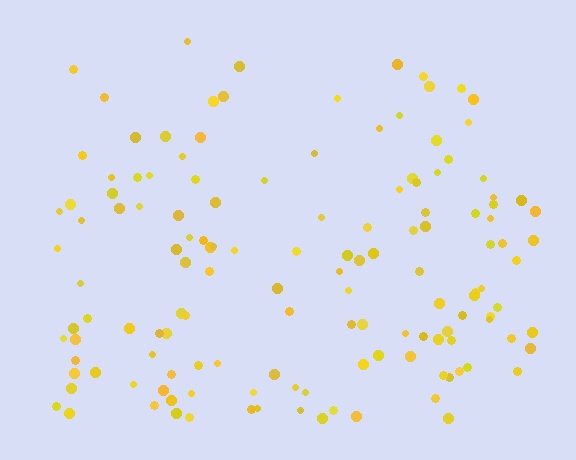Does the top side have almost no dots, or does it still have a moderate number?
Still a moderate number, just noticeably fewer than the bottom.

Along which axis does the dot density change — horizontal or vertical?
Vertical.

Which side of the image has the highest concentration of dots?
The bottom.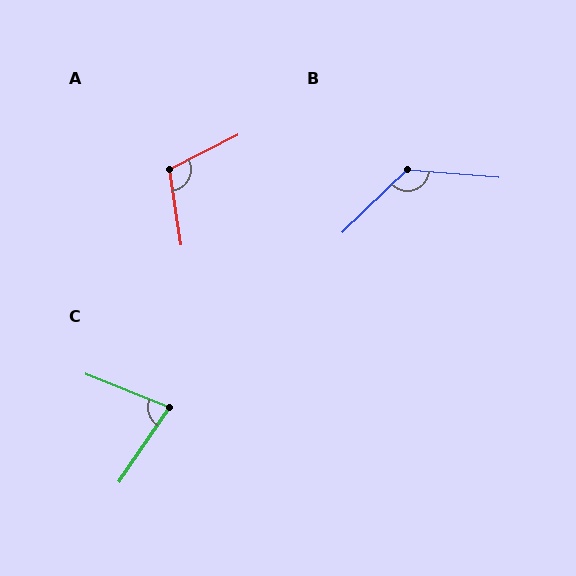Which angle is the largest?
B, at approximately 131 degrees.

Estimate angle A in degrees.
Approximately 108 degrees.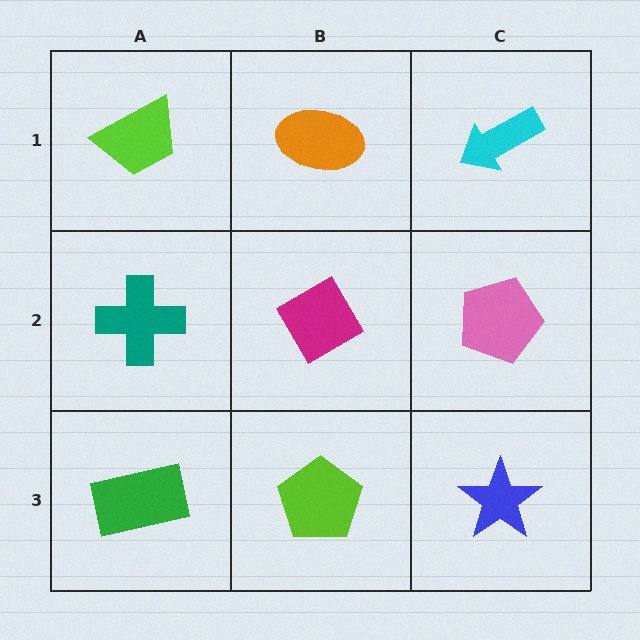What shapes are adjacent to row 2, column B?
An orange ellipse (row 1, column B), a lime pentagon (row 3, column B), a teal cross (row 2, column A), a pink pentagon (row 2, column C).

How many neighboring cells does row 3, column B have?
3.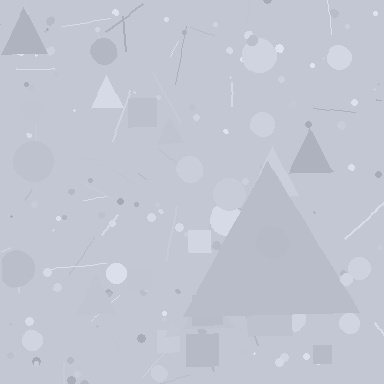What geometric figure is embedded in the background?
A triangle is embedded in the background.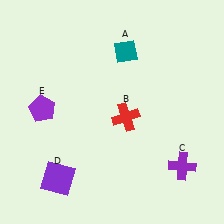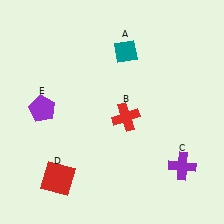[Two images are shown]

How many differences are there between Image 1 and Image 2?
There is 1 difference between the two images.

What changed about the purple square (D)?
In Image 1, D is purple. In Image 2, it changed to red.